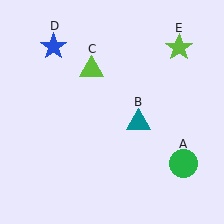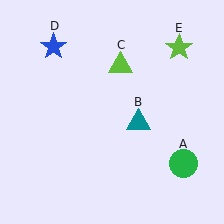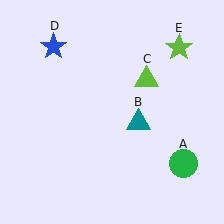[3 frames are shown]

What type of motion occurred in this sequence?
The lime triangle (object C) rotated clockwise around the center of the scene.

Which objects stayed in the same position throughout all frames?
Green circle (object A) and teal triangle (object B) and blue star (object D) and lime star (object E) remained stationary.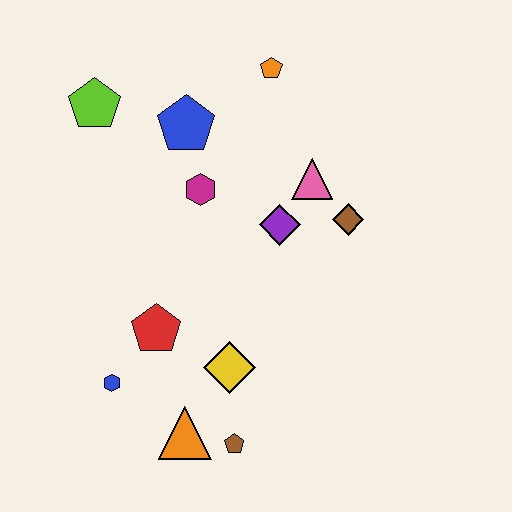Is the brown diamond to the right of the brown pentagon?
Yes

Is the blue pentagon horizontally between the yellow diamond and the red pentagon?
Yes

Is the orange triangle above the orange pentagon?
No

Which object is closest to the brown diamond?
The pink triangle is closest to the brown diamond.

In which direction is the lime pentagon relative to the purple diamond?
The lime pentagon is to the left of the purple diamond.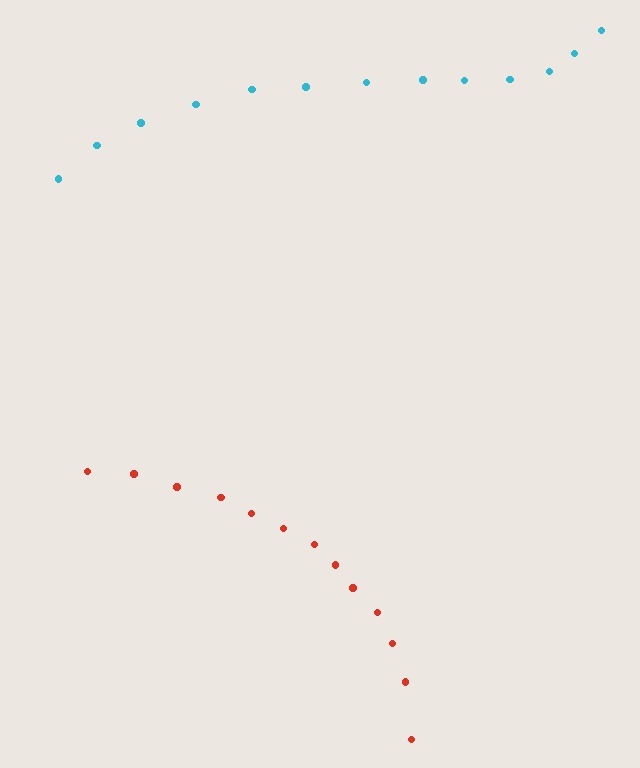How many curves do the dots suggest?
There are 2 distinct paths.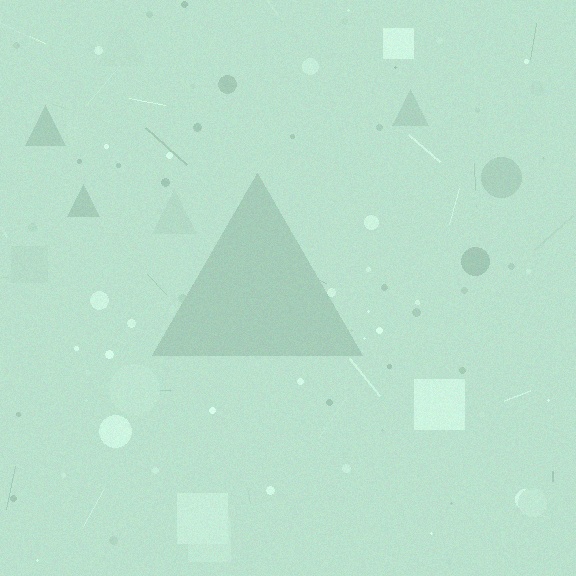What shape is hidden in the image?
A triangle is hidden in the image.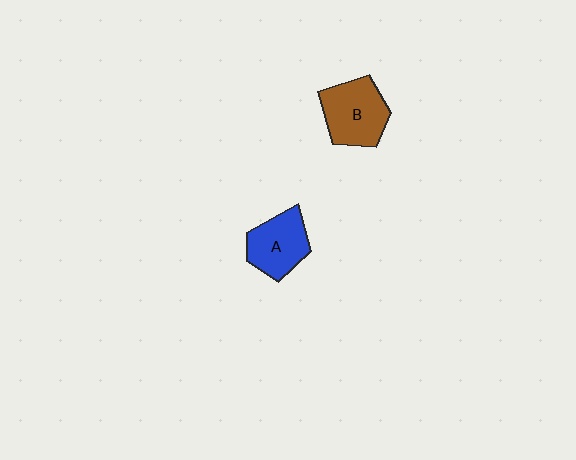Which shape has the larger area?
Shape B (brown).